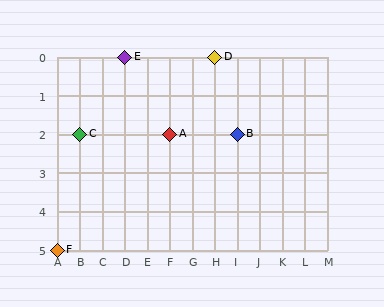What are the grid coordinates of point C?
Point C is at grid coordinates (B, 2).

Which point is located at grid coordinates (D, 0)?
Point E is at (D, 0).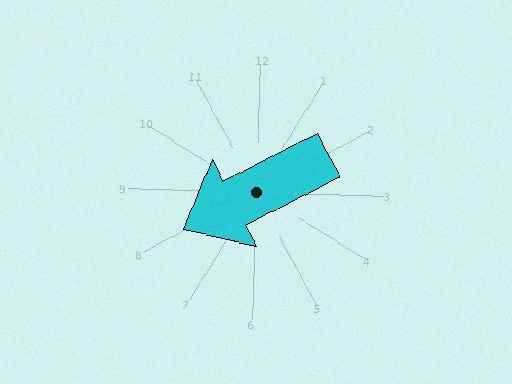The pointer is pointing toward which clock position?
Roughly 8 o'clock.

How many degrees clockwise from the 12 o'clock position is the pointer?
Approximately 241 degrees.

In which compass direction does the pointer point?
Southwest.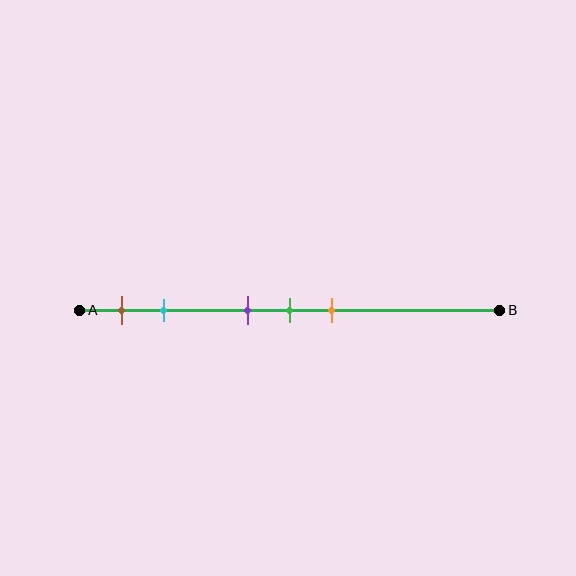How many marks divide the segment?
There are 5 marks dividing the segment.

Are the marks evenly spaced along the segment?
No, the marks are not evenly spaced.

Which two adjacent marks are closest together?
The purple and green marks are the closest adjacent pair.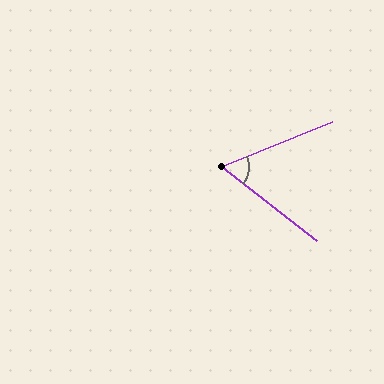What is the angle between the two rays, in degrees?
Approximately 60 degrees.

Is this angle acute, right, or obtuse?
It is acute.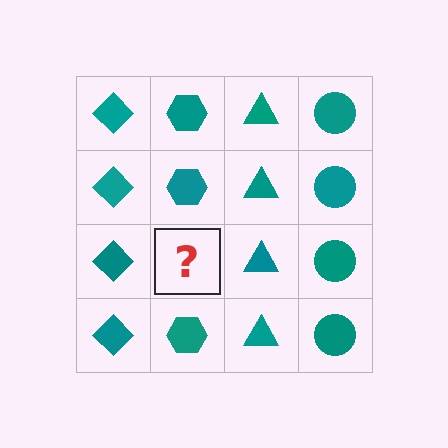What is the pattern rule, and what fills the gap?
The rule is that each column has a consistent shape. The gap should be filled with a teal hexagon.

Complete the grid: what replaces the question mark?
The question mark should be replaced with a teal hexagon.